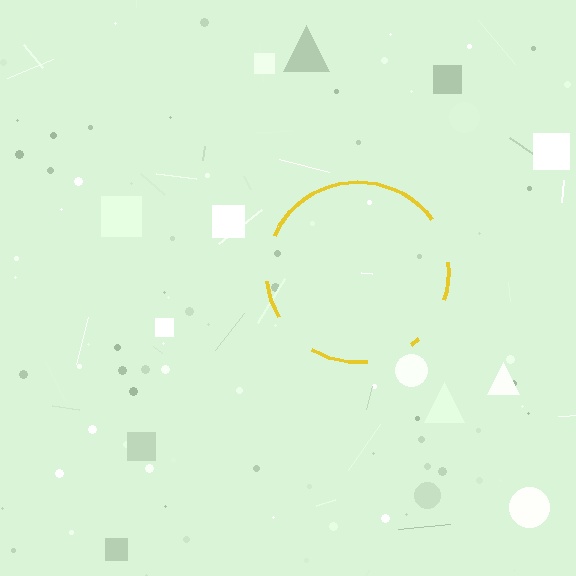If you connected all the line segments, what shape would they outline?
They would outline a circle.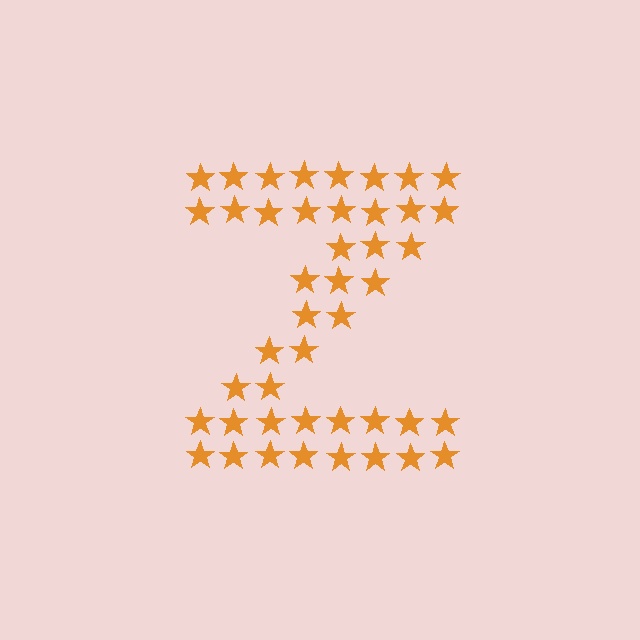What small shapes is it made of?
It is made of small stars.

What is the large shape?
The large shape is the letter Z.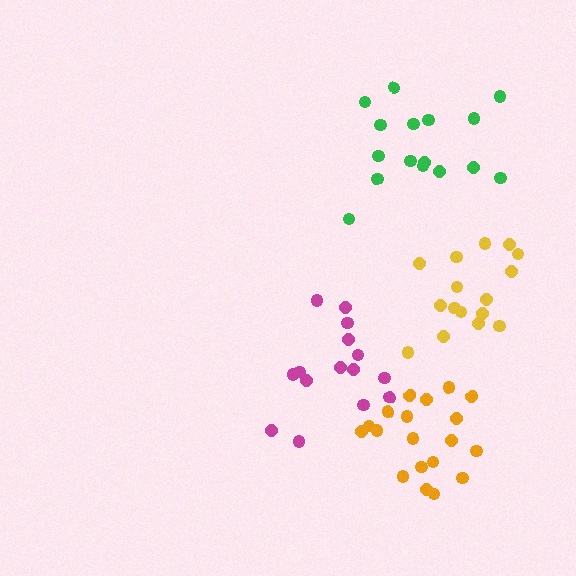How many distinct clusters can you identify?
There are 4 distinct clusters.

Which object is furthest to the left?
The magenta cluster is leftmost.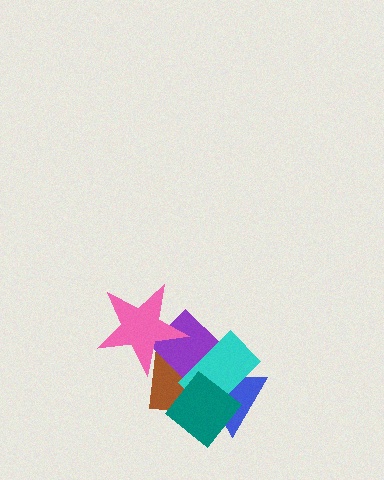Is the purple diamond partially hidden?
Yes, it is partially covered by another shape.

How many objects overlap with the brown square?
5 objects overlap with the brown square.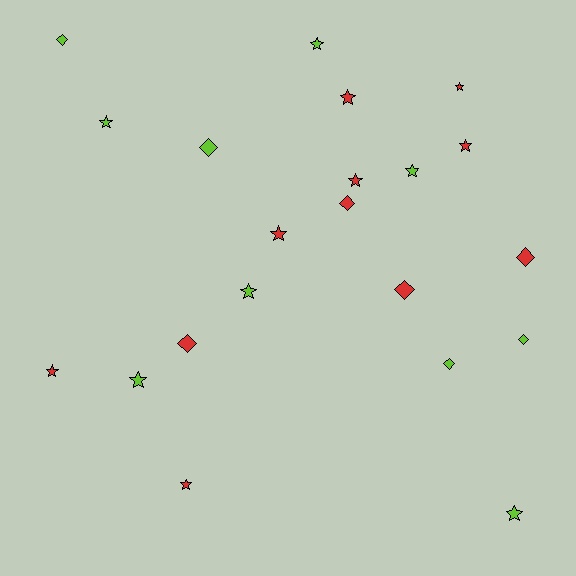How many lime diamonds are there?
There are 4 lime diamonds.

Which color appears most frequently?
Red, with 11 objects.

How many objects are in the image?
There are 21 objects.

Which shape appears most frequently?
Star, with 13 objects.